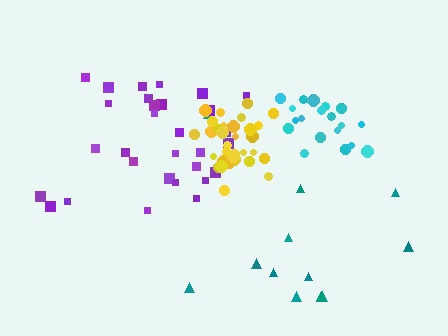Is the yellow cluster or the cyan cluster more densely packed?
Yellow.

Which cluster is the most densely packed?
Yellow.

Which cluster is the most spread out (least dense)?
Teal.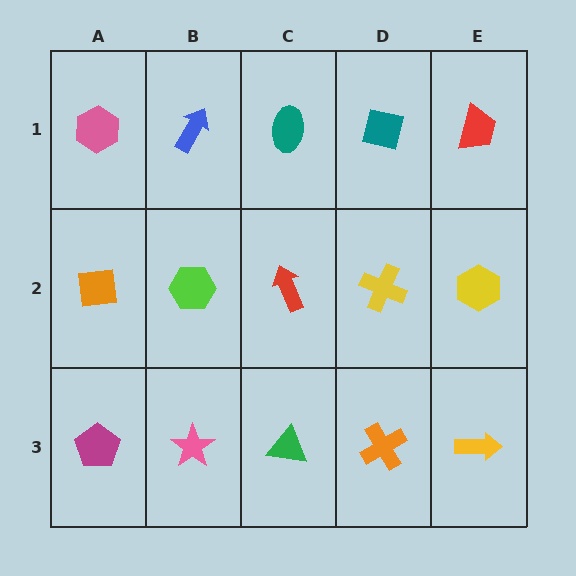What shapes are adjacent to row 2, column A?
A pink hexagon (row 1, column A), a magenta pentagon (row 3, column A), a lime hexagon (row 2, column B).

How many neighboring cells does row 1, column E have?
2.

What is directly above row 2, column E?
A red trapezoid.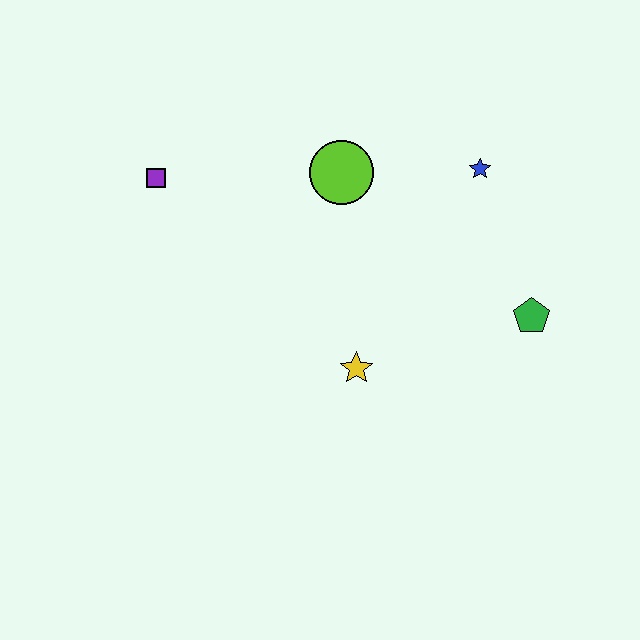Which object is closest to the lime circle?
The blue star is closest to the lime circle.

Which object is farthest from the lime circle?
The green pentagon is farthest from the lime circle.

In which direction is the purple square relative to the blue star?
The purple square is to the left of the blue star.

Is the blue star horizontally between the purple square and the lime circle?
No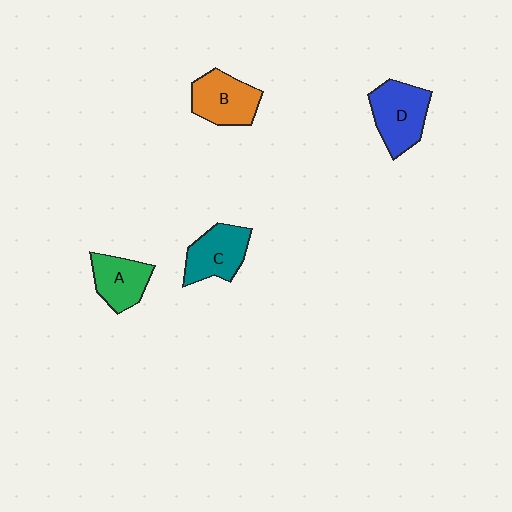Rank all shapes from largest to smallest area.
From largest to smallest: D (blue), B (orange), C (teal), A (green).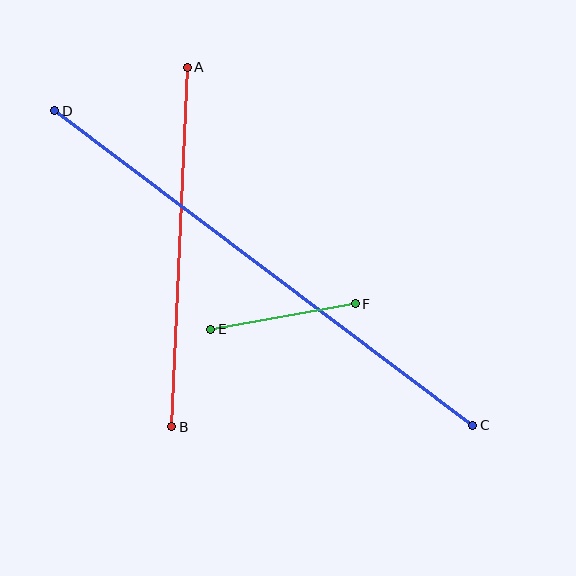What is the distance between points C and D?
The distance is approximately 523 pixels.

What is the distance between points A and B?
The distance is approximately 360 pixels.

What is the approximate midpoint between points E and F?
The midpoint is at approximately (283, 317) pixels.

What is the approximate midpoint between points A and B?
The midpoint is at approximately (179, 247) pixels.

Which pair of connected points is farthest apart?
Points C and D are farthest apart.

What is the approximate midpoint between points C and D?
The midpoint is at approximately (264, 268) pixels.